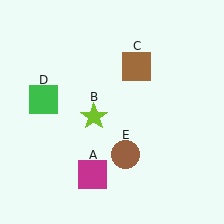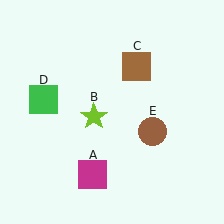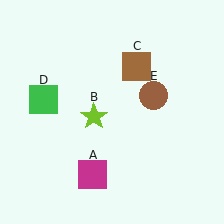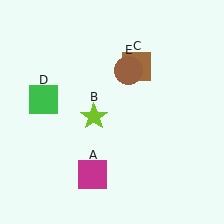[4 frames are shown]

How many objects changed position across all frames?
1 object changed position: brown circle (object E).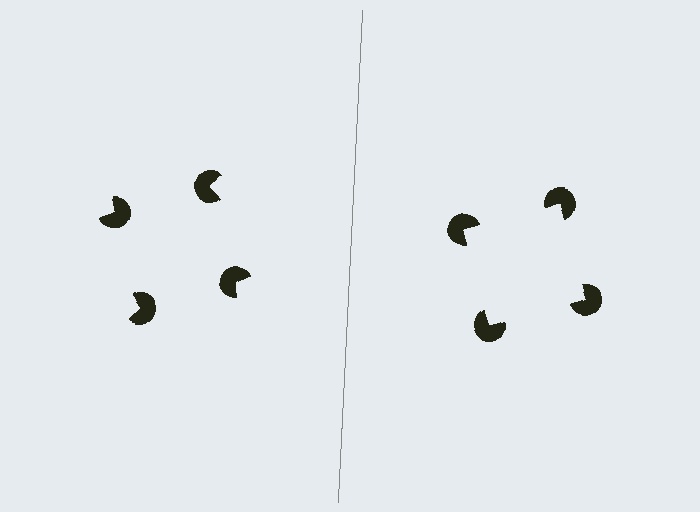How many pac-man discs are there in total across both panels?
8 — 4 on each side.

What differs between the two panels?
The pac-man discs are positioned identically on both sides; only the wedge orientations differ. On the right they align to a square; on the left they are misaligned.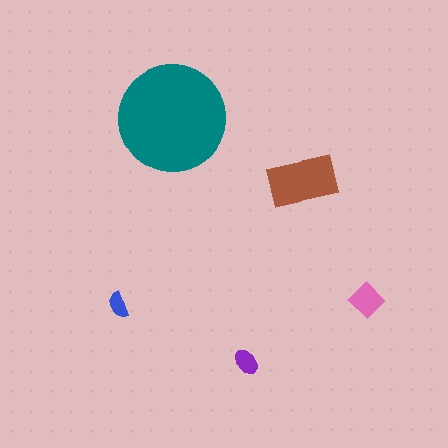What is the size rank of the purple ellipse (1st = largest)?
4th.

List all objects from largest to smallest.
The teal circle, the brown rectangle, the pink diamond, the purple ellipse, the blue semicircle.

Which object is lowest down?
The purple ellipse is bottommost.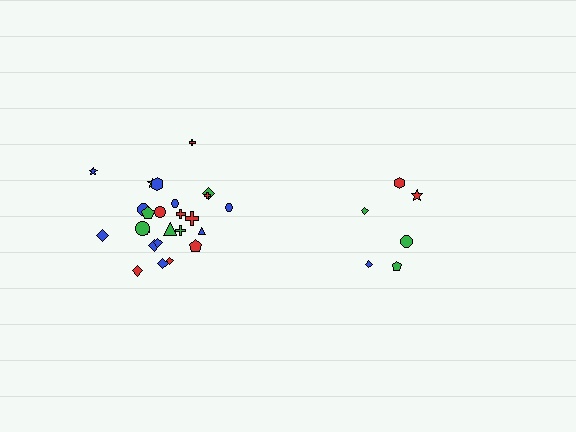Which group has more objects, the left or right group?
The left group.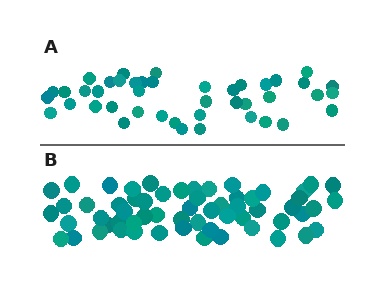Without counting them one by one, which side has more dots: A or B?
Region B (the bottom region) has more dots.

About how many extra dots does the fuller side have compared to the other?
Region B has approximately 15 more dots than region A.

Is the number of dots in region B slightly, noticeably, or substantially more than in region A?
Region B has noticeably more, but not dramatically so. The ratio is roughly 1.4 to 1.